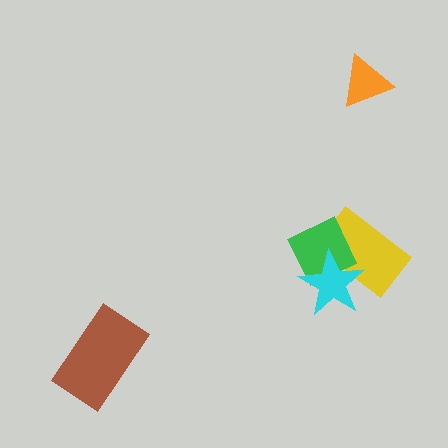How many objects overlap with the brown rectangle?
0 objects overlap with the brown rectangle.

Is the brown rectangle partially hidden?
No, no other shape covers it.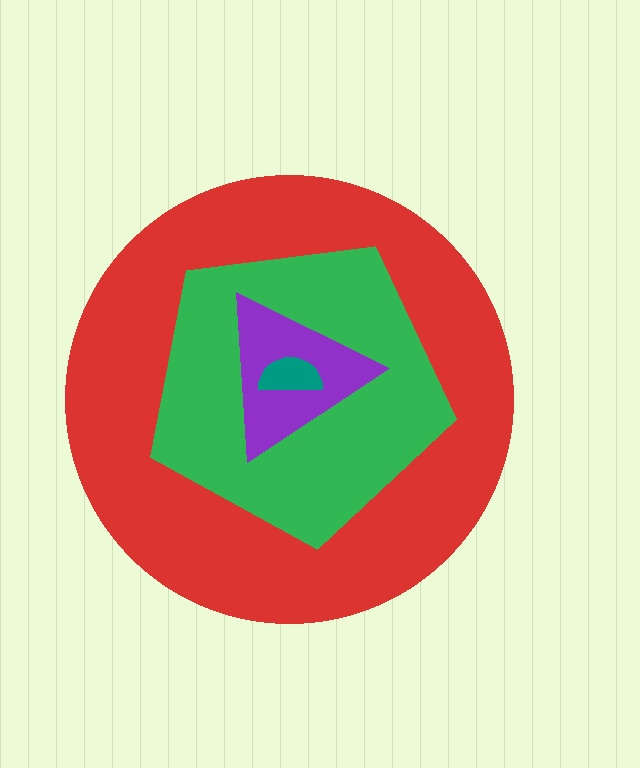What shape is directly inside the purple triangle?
The teal semicircle.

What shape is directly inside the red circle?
The green pentagon.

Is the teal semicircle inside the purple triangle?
Yes.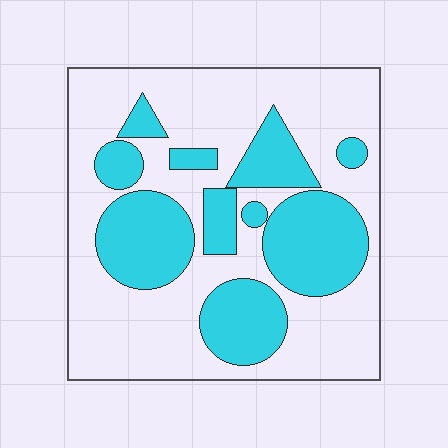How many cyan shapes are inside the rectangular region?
10.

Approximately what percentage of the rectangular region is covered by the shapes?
Approximately 35%.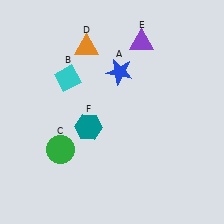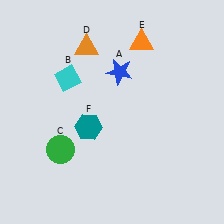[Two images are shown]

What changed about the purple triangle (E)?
In Image 1, E is purple. In Image 2, it changed to orange.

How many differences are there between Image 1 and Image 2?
There is 1 difference between the two images.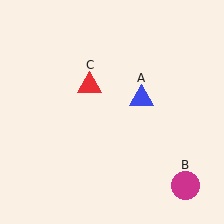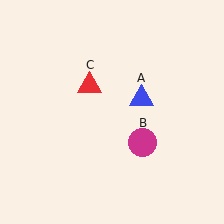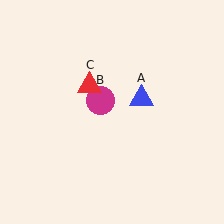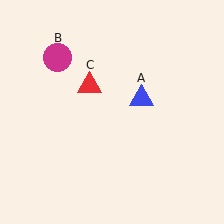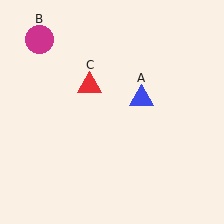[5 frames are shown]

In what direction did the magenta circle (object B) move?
The magenta circle (object B) moved up and to the left.